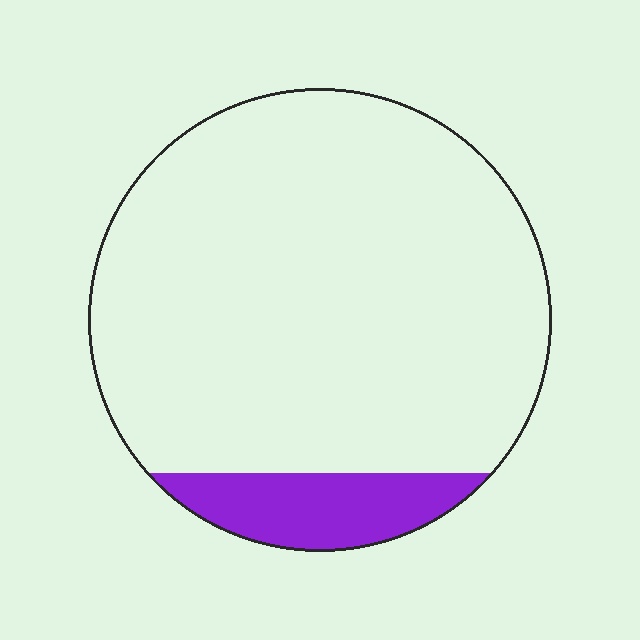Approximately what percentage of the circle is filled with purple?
Approximately 10%.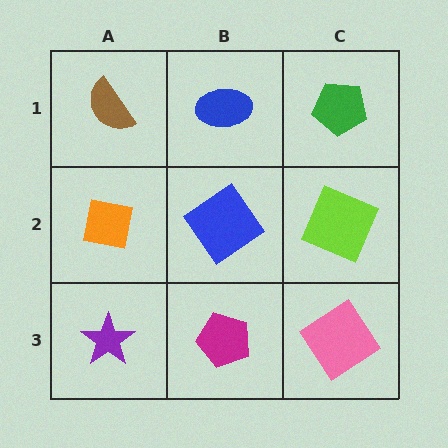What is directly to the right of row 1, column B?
A green pentagon.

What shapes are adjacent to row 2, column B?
A blue ellipse (row 1, column B), a magenta pentagon (row 3, column B), an orange square (row 2, column A), a lime square (row 2, column C).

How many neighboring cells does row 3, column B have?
3.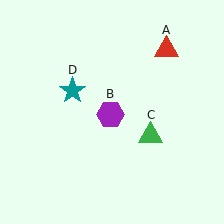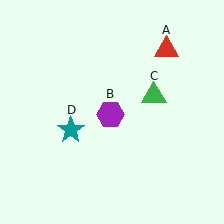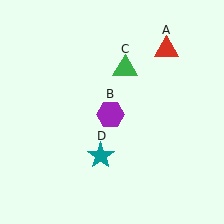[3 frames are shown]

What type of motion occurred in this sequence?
The green triangle (object C), teal star (object D) rotated counterclockwise around the center of the scene.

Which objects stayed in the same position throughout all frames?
Red triangle (object A) and purple hexagon (object B) remained stationary.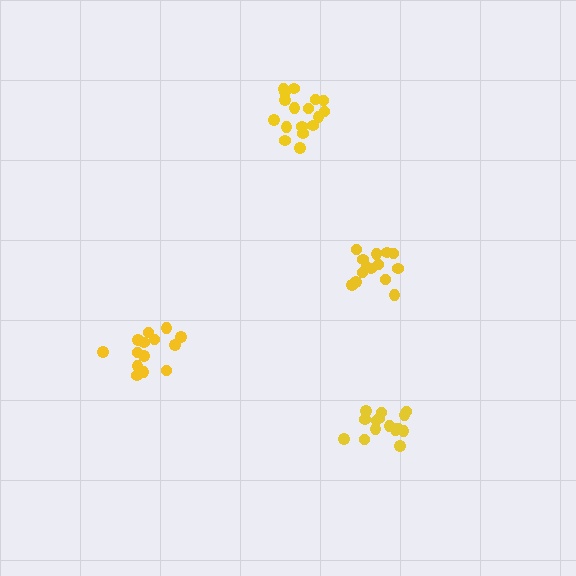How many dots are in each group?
Group 1: 14 dots, Group 2: 17 dots, Group 3: 14 dots, Group 4: 16 dots (61 total).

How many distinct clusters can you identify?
There are 4 distinct clusters.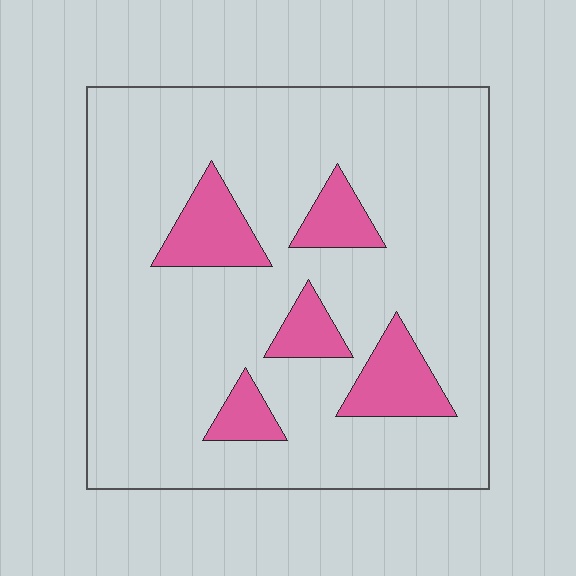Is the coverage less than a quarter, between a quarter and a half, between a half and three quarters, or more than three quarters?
Less than a quarter.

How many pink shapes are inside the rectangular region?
5.